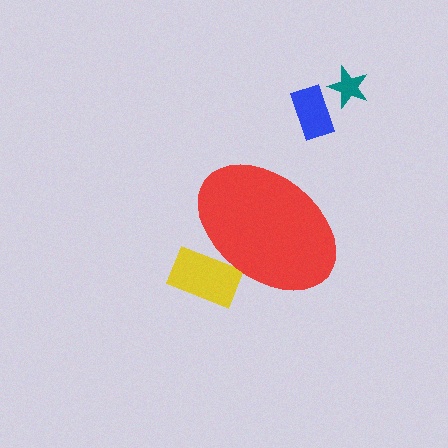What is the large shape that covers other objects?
A red ellipse.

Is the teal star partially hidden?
No, the teal star is fully visible.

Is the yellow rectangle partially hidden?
Yes, the yellow rectangle is partially hidden behind the red ellipse.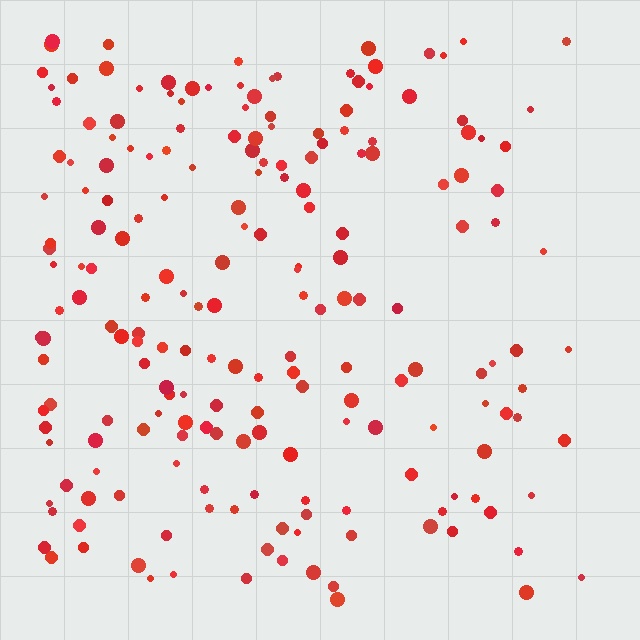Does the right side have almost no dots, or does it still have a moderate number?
Still a moderate number, just noticeably fewer than the left.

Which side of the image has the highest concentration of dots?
The left.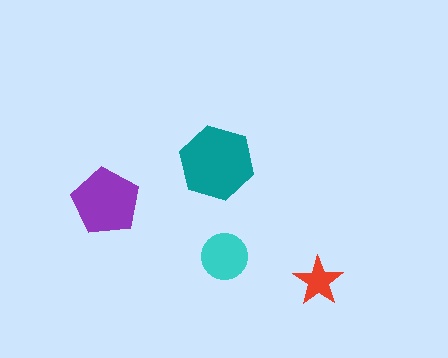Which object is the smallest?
The red star.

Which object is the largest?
The teal hexagon.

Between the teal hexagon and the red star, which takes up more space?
The teal hexagon.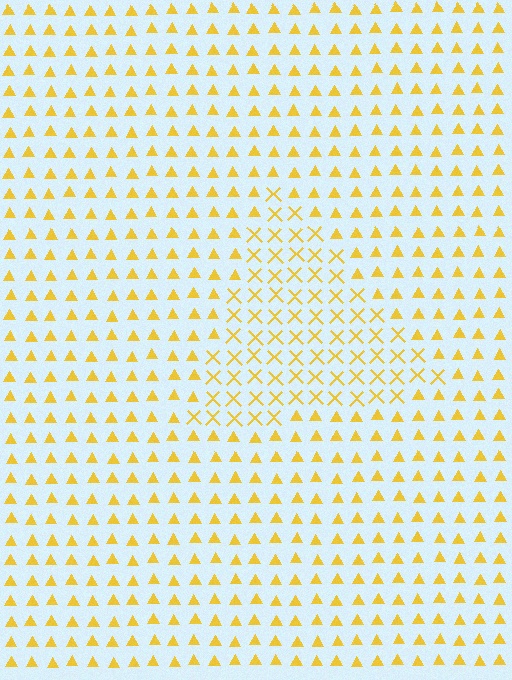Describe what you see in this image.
The image is filled with small yellow elements arranged in a uniform grid. A triangle-shaped region contains X marks, while the surrounding area contains triangles. The boundary is defined purely by the change in element shape.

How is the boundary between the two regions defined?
The boundary is defined by a change in element shape: X marks inside vs. triangles outside. All elements share the same color and spacing.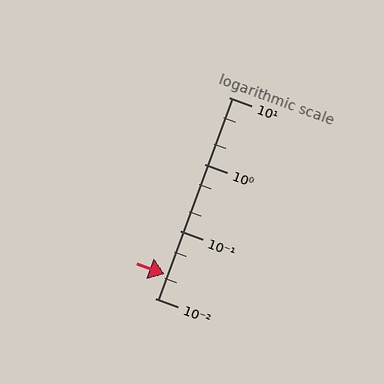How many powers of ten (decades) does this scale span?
The scale spans 3 decades, from 0.01 to 10.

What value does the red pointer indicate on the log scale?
The pointer indicates approximately 0.023.